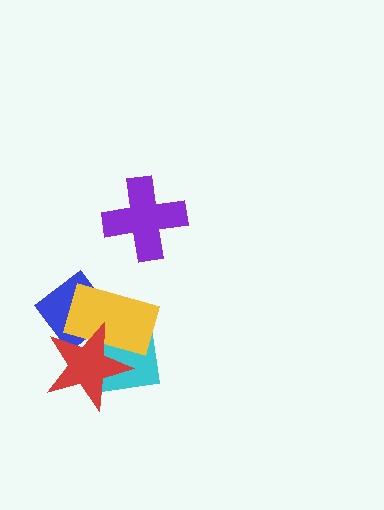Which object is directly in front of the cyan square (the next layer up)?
The yellow rectangle is directly in front of the cyan square.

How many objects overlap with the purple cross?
0 objects overlap with the purple cross.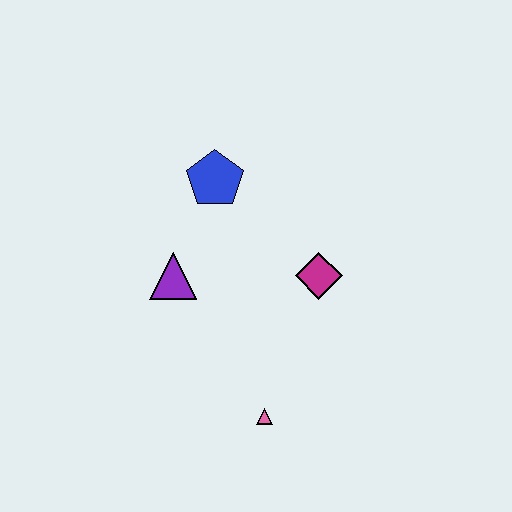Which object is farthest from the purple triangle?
The pink triangle is farthest from the purple triangle.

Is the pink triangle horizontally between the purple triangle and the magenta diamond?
Yes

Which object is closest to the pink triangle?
The magenta diamond is closest to the pink triangle.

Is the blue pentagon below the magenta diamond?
No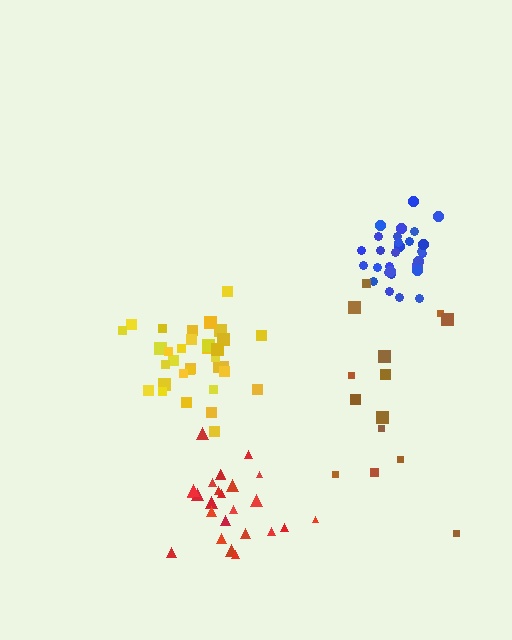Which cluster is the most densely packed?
Blue.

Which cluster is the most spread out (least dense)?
Brown.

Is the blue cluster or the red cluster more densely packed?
Blue.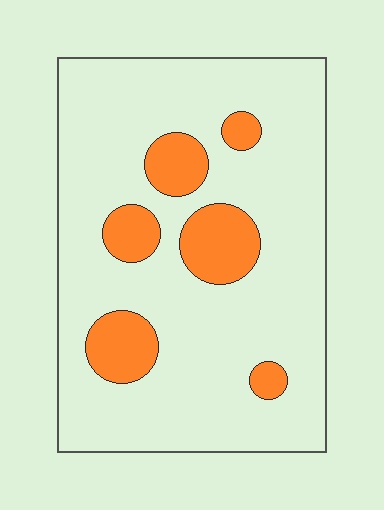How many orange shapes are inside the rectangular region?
6.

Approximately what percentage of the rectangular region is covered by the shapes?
Approximately 15%.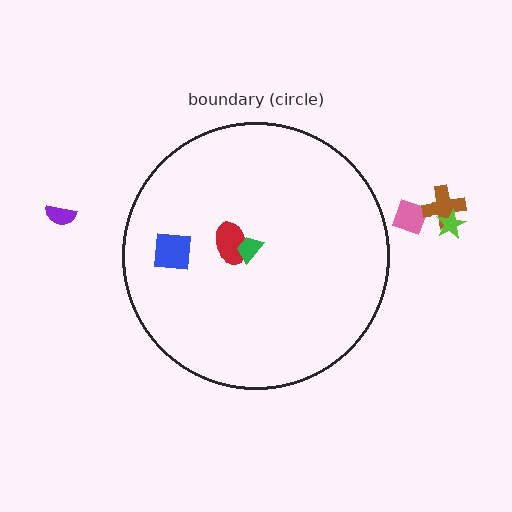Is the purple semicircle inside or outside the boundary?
Outside.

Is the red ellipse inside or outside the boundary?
Inside.